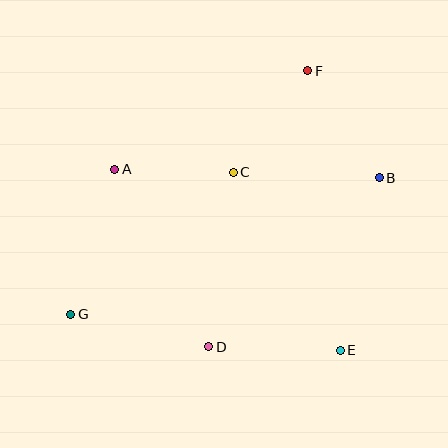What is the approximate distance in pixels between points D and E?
The distance between D and E is approximately 131 pixels.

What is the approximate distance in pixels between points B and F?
The distance between B and F is approximately 128 pixels.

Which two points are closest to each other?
Points A and C are closest to each other.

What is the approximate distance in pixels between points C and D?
The distance between C and D is approximately 176 pixels.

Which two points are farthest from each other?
Points F and G are farthest from each other.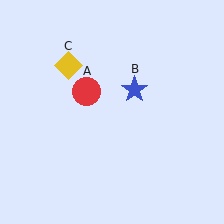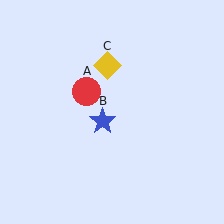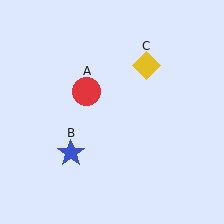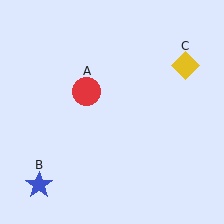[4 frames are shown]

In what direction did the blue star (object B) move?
The blue star (object B) moved down and to the left.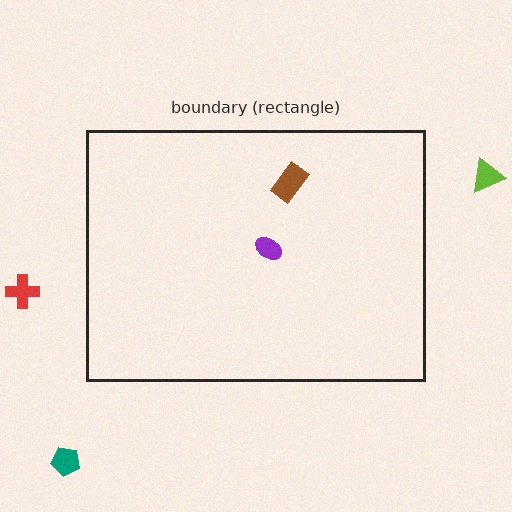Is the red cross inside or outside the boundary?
Outside.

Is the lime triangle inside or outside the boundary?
Outside.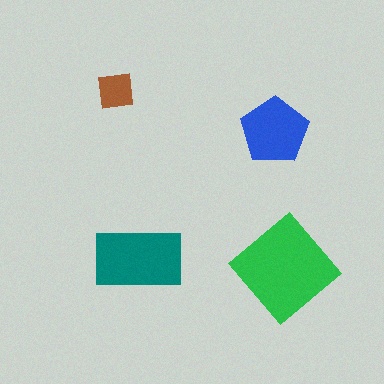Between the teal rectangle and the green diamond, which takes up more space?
The green diamond.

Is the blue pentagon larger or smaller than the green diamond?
Smaller.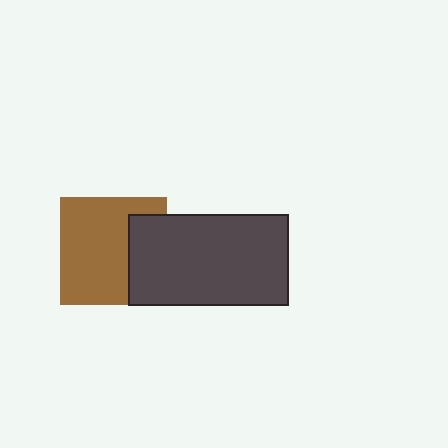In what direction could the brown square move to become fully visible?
The brown square could move left. That would shift it out from behind the dark gray rectangle entirely.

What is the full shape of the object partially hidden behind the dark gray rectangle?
The partially hidden object is a brown square.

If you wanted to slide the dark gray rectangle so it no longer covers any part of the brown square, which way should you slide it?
Slide it right — that is the most direct way to separate the two shapes.